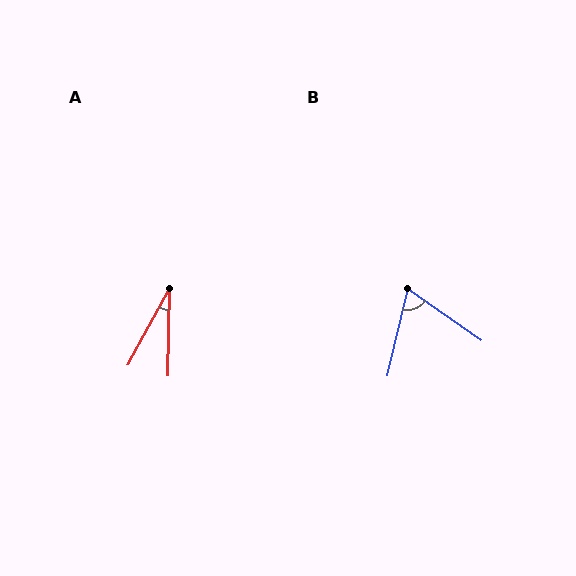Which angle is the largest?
B, at approximately 68 degrees.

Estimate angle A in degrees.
Approximately 27 degrees.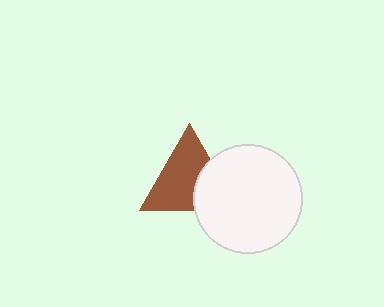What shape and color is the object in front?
The object in front is a white circle.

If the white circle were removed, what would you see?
You would see the complete brown triangle.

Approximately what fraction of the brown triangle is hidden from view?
Roughly 33% of the brown triangle is hidden behind the white circle.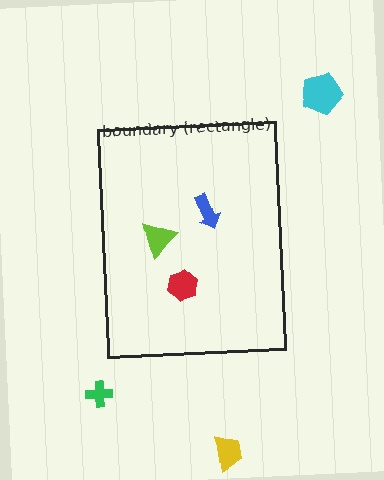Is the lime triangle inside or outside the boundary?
Inside.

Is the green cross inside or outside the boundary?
Outside.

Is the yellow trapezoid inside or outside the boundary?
Outside.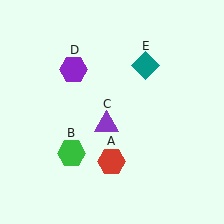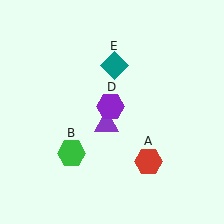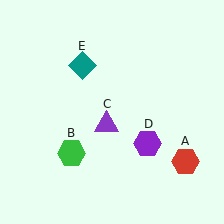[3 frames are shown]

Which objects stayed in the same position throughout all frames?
Green hexagon (object B) and purple triangle (object C) remained stationary.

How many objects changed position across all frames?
3 objects changed position: red hexagon (object A), purple hexagon (object D), teal diamond (object E).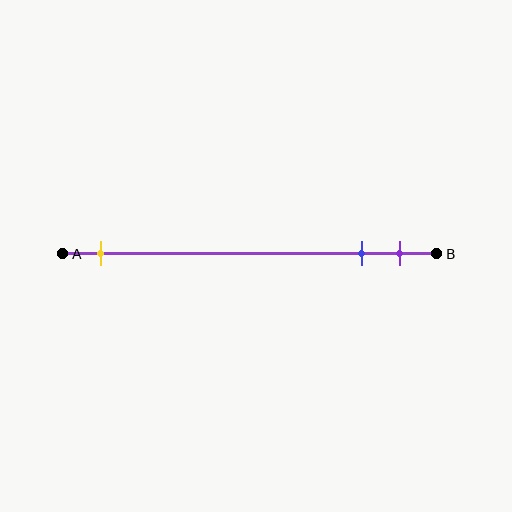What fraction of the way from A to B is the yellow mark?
The yellow mark is approximately 10% (0.1) of the way from A to B.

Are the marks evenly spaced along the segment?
No, the marks are not evenly spaced.